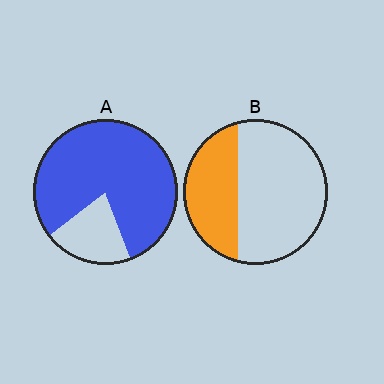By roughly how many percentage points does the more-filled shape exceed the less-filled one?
By roughly 45 percentage points (A over B).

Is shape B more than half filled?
No.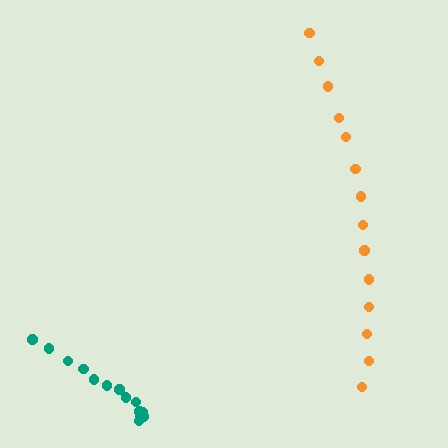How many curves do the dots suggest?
There are 2 distinct paths.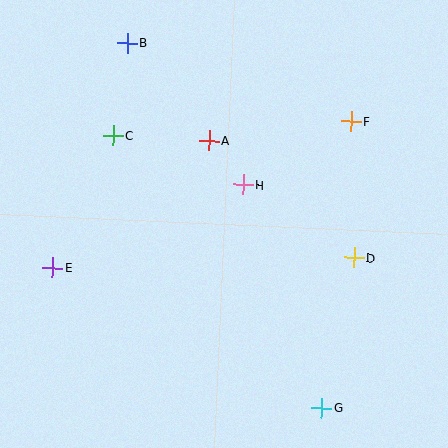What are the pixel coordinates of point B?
Point B is at (127, 43).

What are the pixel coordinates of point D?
Point D is at (354, 257).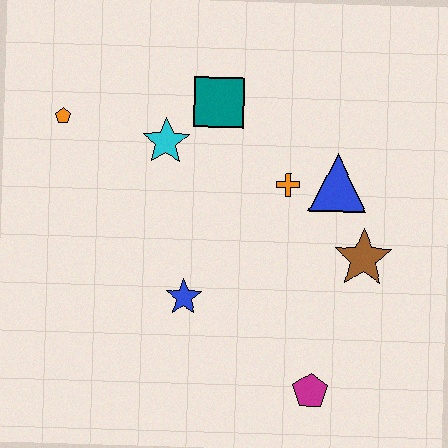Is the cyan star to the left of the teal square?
Yes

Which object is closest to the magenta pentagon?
The brown star is closest to the magenta pentagon.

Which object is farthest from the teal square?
The magenta pentagon is farthest from the teal square.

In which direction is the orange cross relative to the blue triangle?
The orange cross is to the left of the blue triangle.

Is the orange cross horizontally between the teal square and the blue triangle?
Yes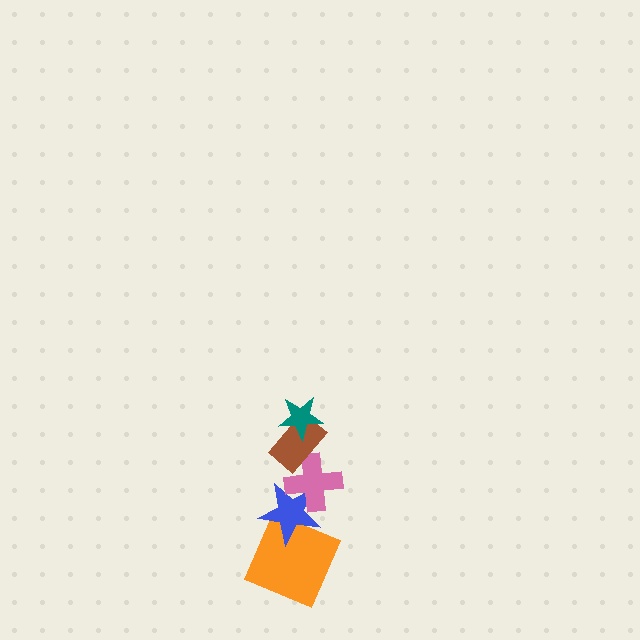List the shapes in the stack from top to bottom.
From top to bottom: the teal star, the brown rectangle, the pink cross, the blue star, the orange square.